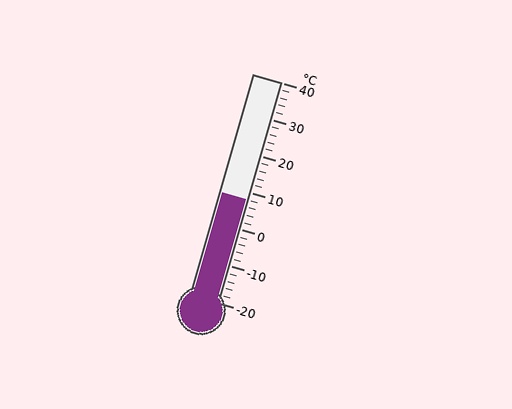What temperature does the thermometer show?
The thermometer shows approximately 8°C.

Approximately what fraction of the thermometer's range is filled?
The thermometer is filled to approximately 45% of its range.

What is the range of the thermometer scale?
The thermometer scale ranges from -20°C to 40°C.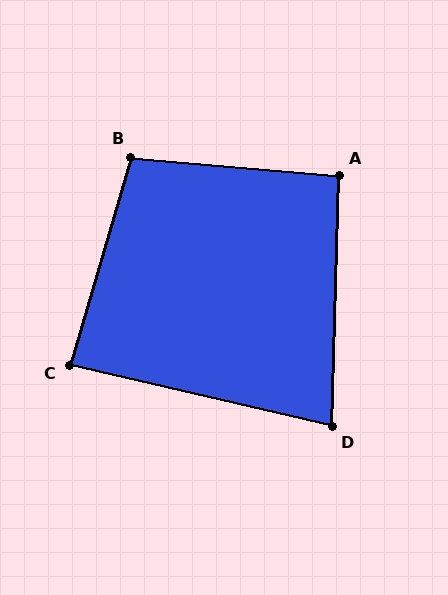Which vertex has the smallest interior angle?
D, at approximately 79 degrees.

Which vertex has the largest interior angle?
B, at approximately 101 degrees.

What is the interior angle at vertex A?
Approximately 93 degrees (approximately right).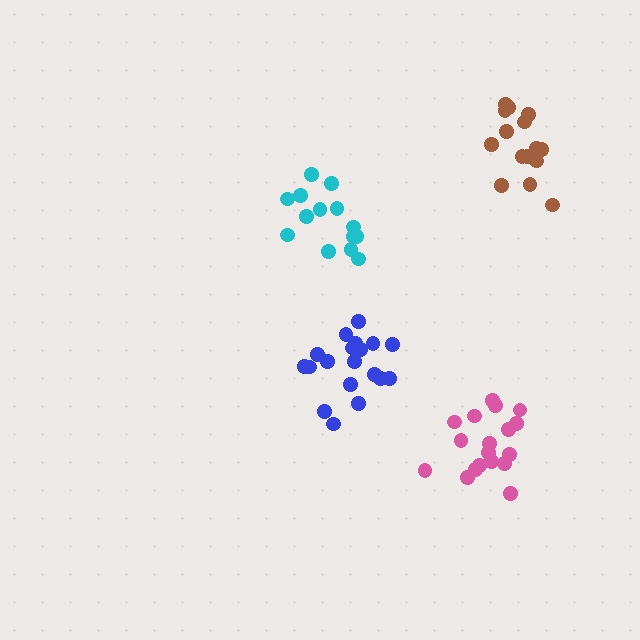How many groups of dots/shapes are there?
There are 4 groups.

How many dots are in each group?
Group 1: 19 dots, Group 2: 16 dots, Group 3: 14 dots, Group 4: 18 dots (67 total).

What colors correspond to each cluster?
The clusters are colored: blue, brown, cyan, pink.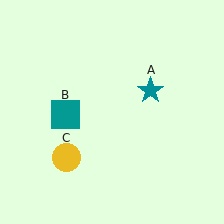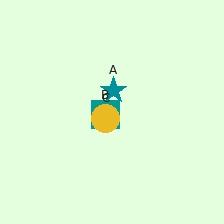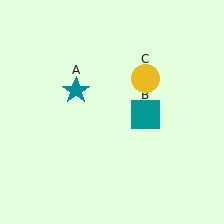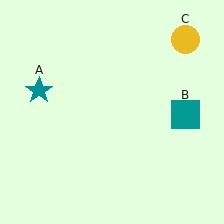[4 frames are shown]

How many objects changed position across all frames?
3 objects changed position: teal star (object A), teal square (object B), yellow circle (object C).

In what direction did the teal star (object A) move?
The teal star (object A) moved left.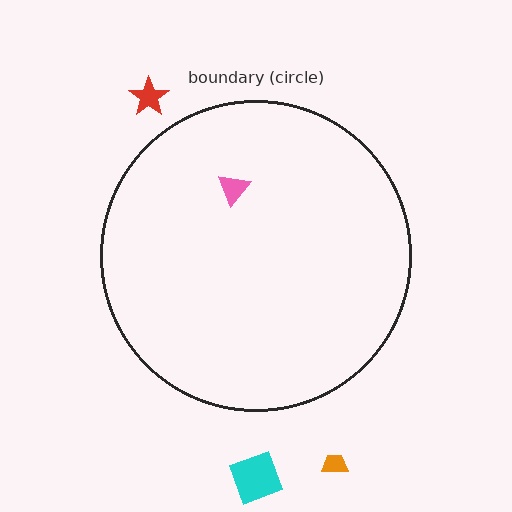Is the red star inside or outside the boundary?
Outside.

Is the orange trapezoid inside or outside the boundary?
Outside.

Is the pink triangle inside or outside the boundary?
Inside.